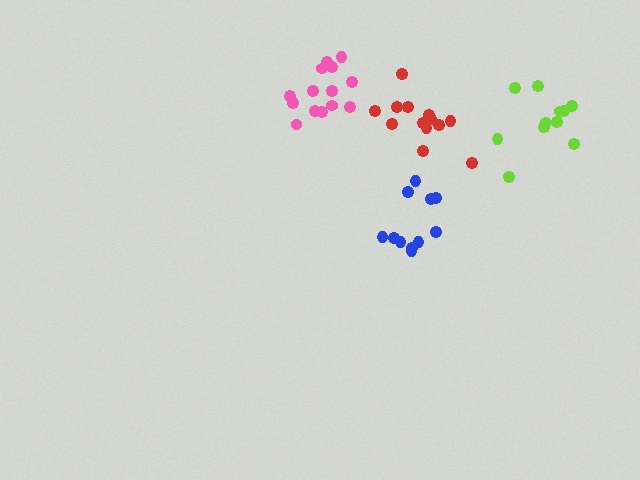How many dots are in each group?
Group 1: 13 dots, Group 2: 14 dots, Group 3: 11 dots, Group 4: 11 dots (49 total).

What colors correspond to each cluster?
The clusters are colored: red, pink, lime, blue.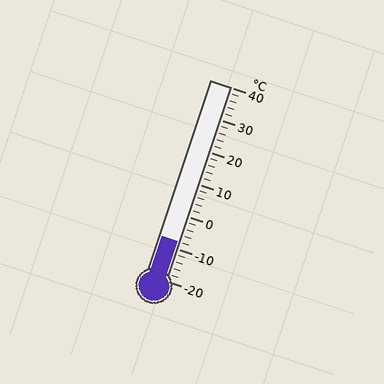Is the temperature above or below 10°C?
The temperature is below 10°C.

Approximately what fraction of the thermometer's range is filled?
The thermometer is filled to approximately 20% of its range.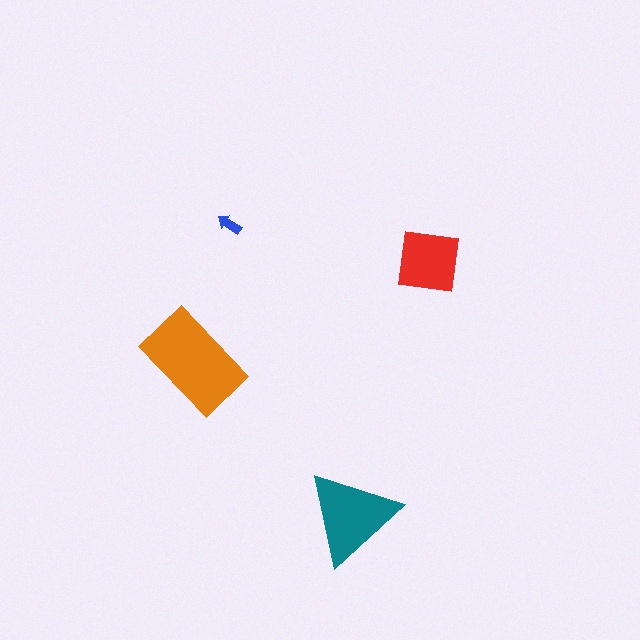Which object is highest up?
The blue arrow is topmost.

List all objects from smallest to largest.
The blue arrow, the red square, the teal triangle, the orange rectangle.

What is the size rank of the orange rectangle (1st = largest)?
1st.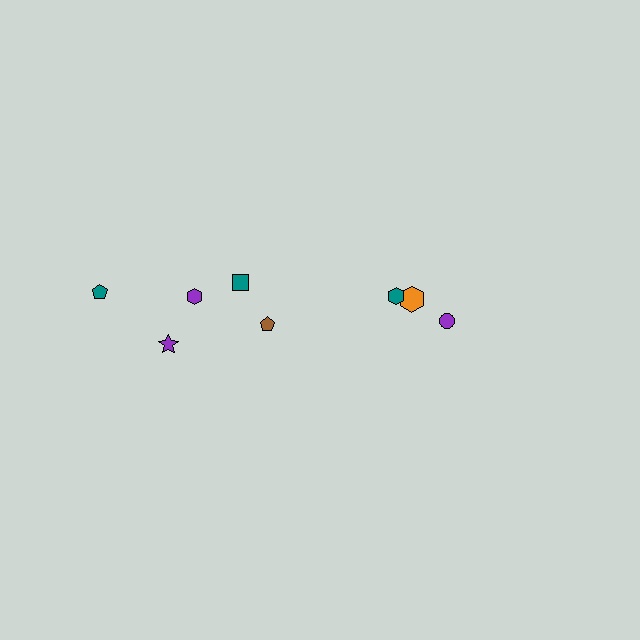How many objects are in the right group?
There are 3 objects.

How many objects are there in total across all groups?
There are 8 objects.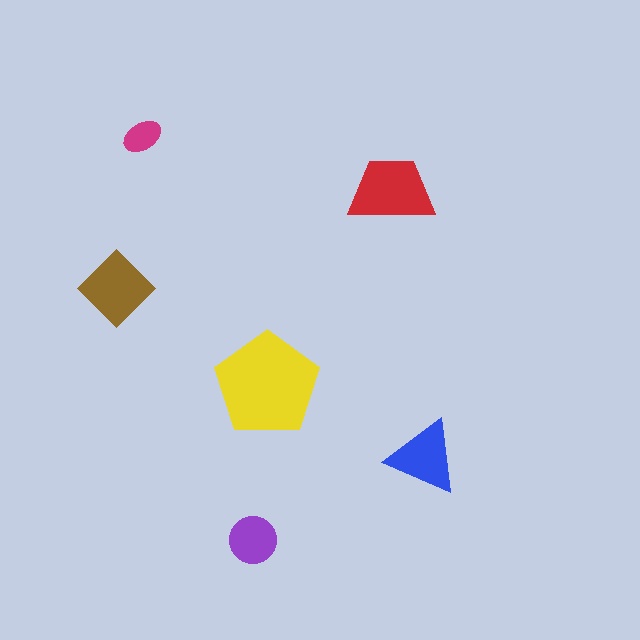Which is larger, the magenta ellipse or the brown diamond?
The brown diamond.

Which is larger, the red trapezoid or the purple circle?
The red trapezoid.